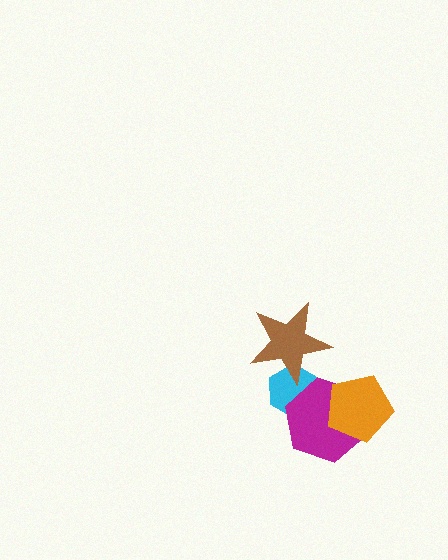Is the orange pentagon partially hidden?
No, no other shape covers it.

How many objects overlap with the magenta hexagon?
2 objects overlap with the magenta hexagon.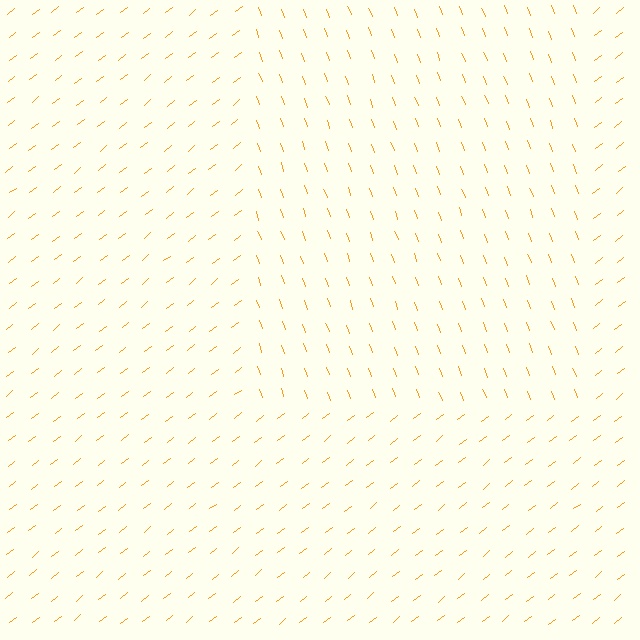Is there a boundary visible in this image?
Yes, there is a texture boundary formed by a change in line orientation.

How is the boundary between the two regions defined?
The boundary is defined purely by a change in line orientation (approximately 73 degrees difference). All lines are the same color and thickness.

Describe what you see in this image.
The image is filled with small orange line segments. A rectangle region in the image has lines oriented differently from the surrounding lines, creating a visible texture boundary.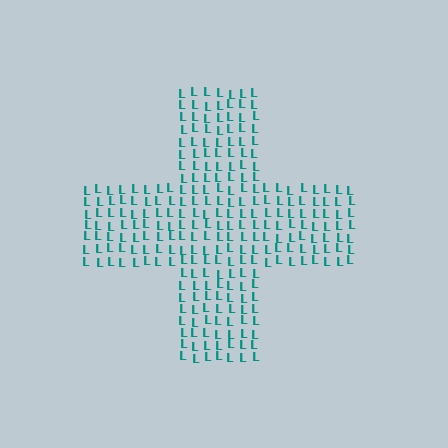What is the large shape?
The large shape is a cross.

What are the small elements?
The small elements are letter L's.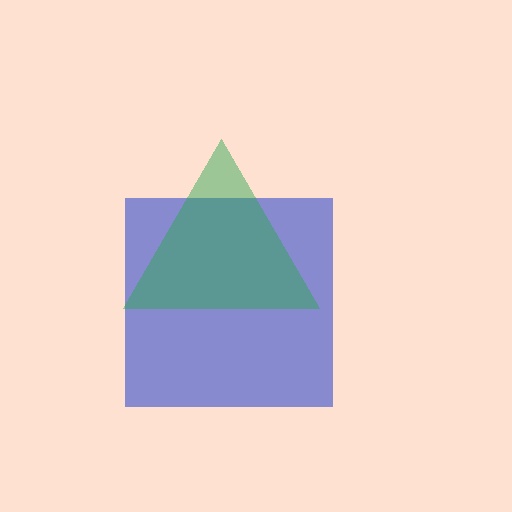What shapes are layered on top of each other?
The layered shapes are: a blue square, a green triangle.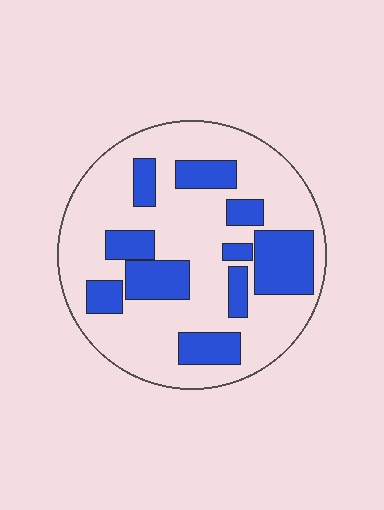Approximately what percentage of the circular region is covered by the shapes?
Approximately 30%.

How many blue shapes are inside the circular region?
10.